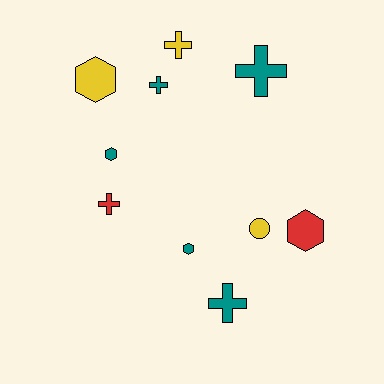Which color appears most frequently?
Teal, with 5 objects.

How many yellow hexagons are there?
There is 1 yellow hexagon.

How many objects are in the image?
There are 10 objects.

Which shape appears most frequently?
Cross, with 5 objects.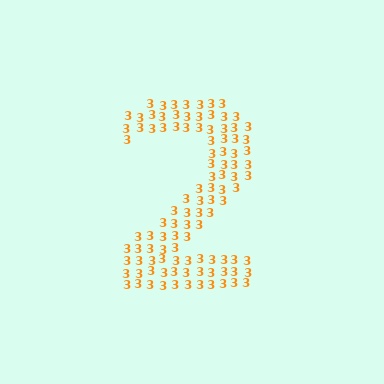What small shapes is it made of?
It is made of small digit 3's.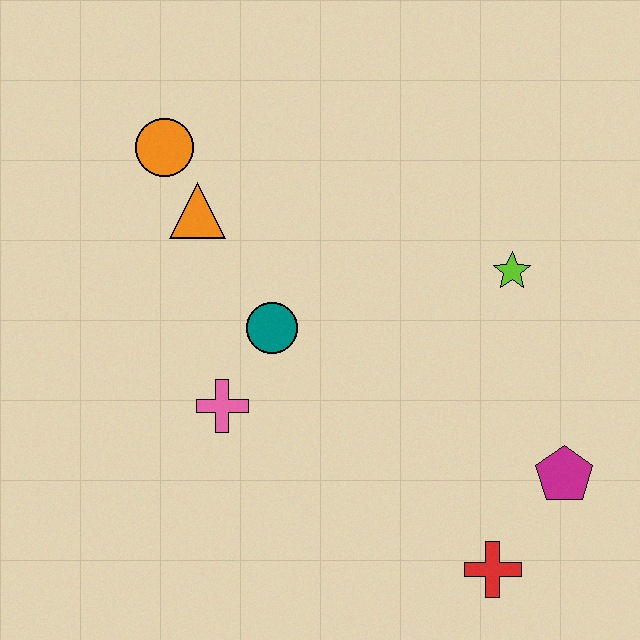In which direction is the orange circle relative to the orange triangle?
The orange circle is above the orange triangle.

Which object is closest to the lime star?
The magenta pentagon is closest to the lime star.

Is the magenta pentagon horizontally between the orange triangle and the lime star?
No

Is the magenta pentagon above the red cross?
Yes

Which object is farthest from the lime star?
The orange circle is farthest from the lime star.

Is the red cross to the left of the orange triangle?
No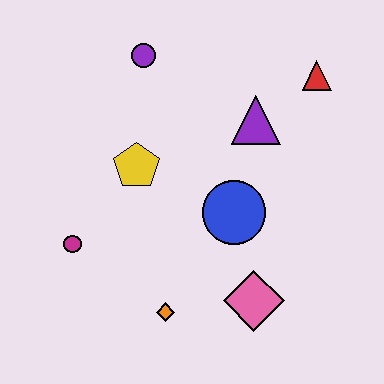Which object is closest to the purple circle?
The yellow pentagon is closest to the purple circle.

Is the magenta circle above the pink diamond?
Yes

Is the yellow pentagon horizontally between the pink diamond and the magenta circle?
Yes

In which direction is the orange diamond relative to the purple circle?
The orange diamond is below the purple circle.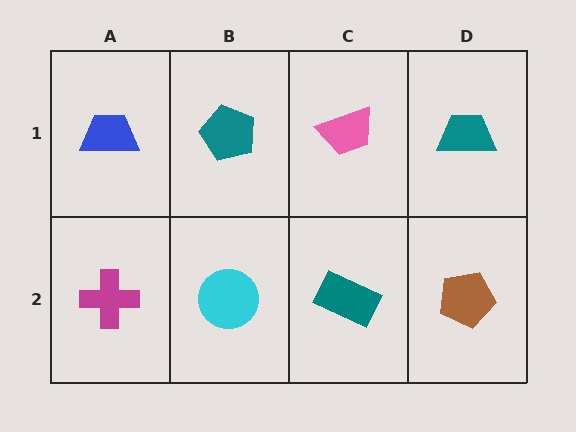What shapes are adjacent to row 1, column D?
A brown pentagon (row 2, column D), a pink trapezoid (row 1, column C).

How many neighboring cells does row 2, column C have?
3.